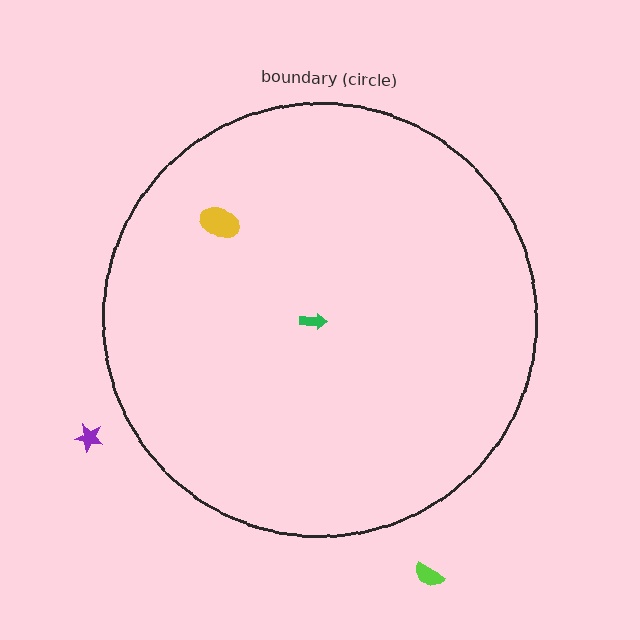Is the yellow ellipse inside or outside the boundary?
Inside.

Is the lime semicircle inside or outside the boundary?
Outside.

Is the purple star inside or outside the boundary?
Outside.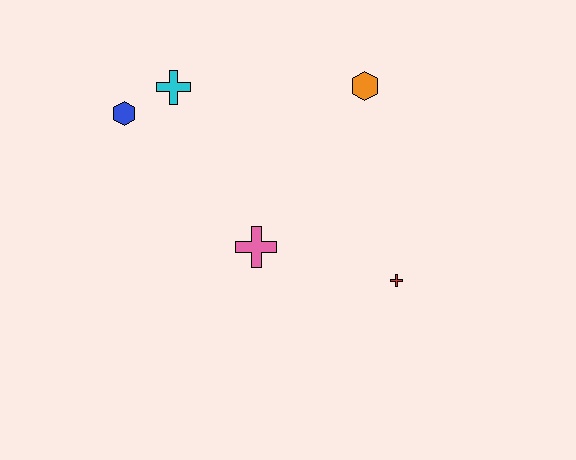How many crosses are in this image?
There are 3 crosses.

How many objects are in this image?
There are 5 objects.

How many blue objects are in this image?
There is 1 blue object.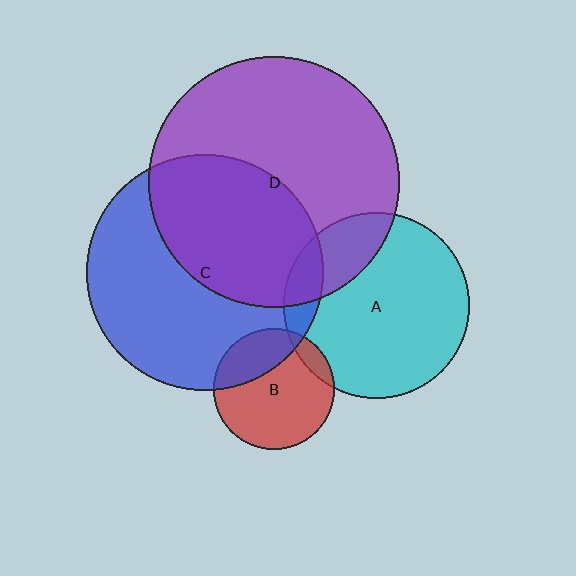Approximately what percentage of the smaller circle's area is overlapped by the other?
Approximately 25%.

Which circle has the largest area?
Circle D (purple).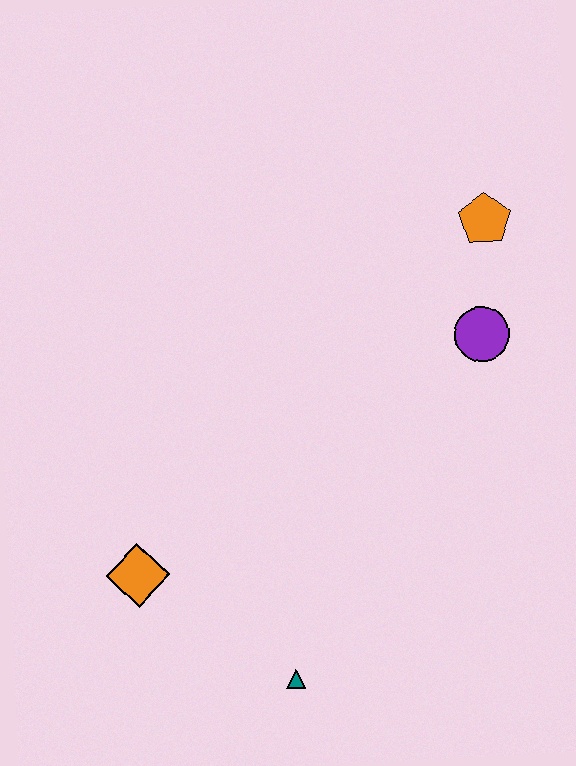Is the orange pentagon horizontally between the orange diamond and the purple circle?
No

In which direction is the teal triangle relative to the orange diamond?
The teal triangle is to the right of the orange diamond.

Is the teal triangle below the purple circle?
Yes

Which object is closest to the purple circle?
The orange pentagon is closest to the purple circle.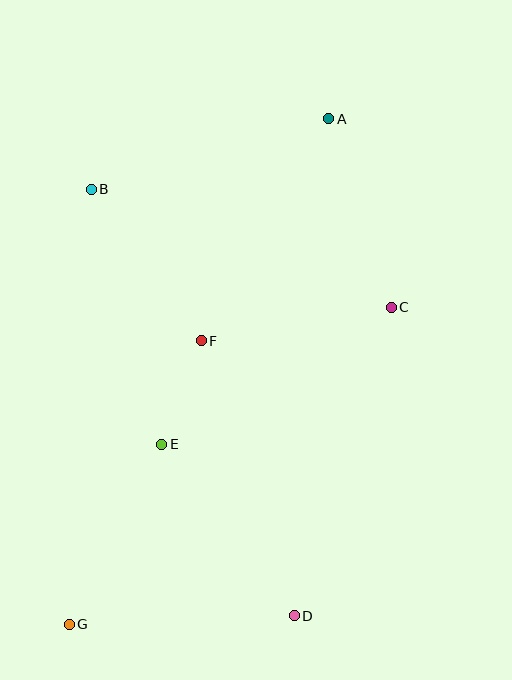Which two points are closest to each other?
Points E and F are closest to each other.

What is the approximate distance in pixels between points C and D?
The distance between C and D is approximately 324 pixels.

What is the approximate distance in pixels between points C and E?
The distance between C and E is approximately 267 pixels.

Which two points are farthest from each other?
Points A and G are farthest from each other.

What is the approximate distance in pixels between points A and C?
The distance between A and C is approximately 198 pixels.